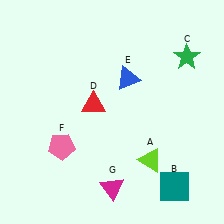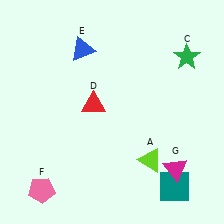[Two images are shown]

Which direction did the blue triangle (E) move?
The blue triangle (E) moved left.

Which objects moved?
The objects that moved are: the blue triangle (E), the pink pentagon (F), the magenta triangle (G).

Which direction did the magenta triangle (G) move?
The magenta triangle (G) moved right.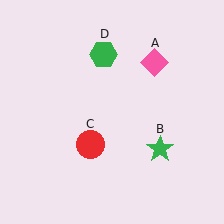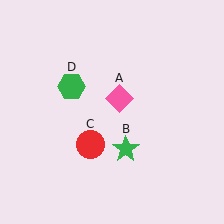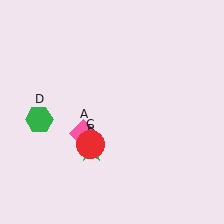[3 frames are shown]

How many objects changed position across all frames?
3 objects changed position: pink diamond (object A), green star (object B), green hexagon (object D).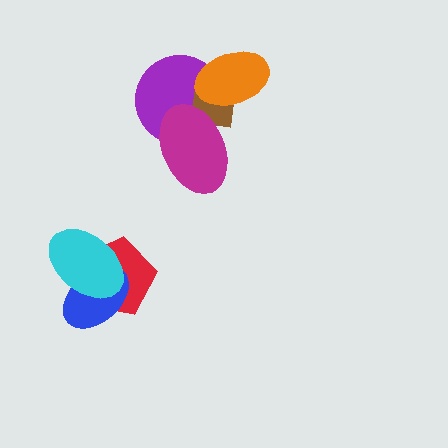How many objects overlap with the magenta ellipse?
2 objects overlap with the magenta ellipse.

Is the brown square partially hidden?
Yes, it is partially covered by another shape.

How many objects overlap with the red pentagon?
2 objects overlap with the red pentagon.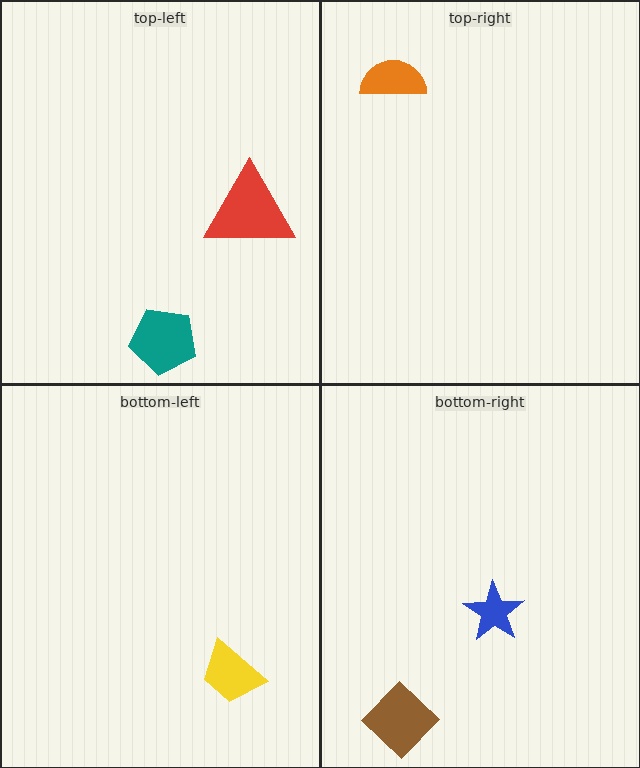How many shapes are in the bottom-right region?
2.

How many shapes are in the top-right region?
1.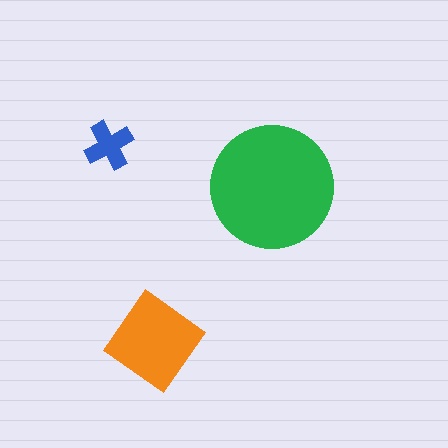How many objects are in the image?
There are 3 objects in the image.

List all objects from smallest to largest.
The blue cross, the orange diamond, the green circle.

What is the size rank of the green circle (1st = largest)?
1st.